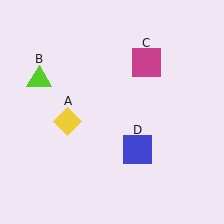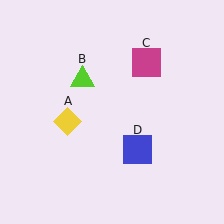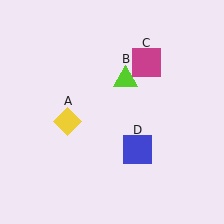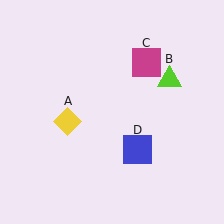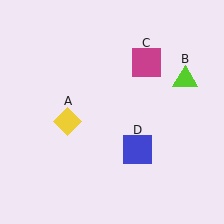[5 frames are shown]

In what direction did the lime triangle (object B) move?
The lime triangle (object B) moved right.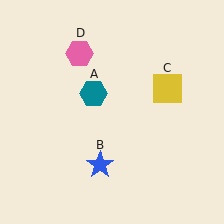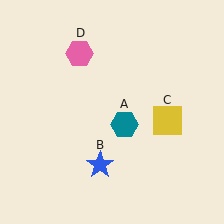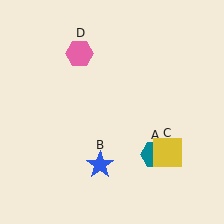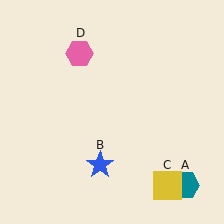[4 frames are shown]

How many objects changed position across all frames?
2 objects changed position: teal hexagon (object A), yellow square (object C).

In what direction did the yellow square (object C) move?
The yellow square (object C) moved down.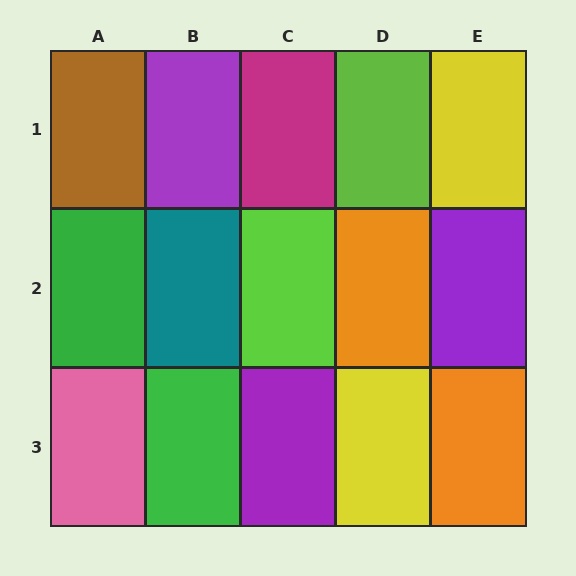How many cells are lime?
2 cells are lime.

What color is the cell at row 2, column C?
Lime.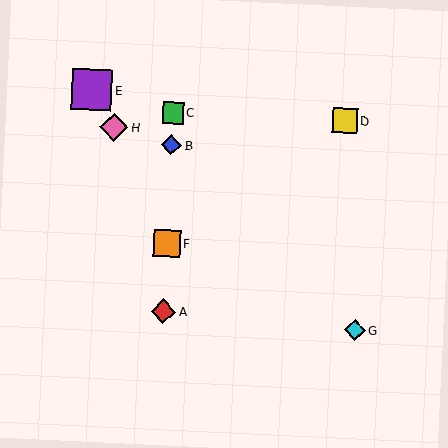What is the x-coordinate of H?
Object H is at x≈114.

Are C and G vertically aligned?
No, C is at x≈173 and G is at x≈355.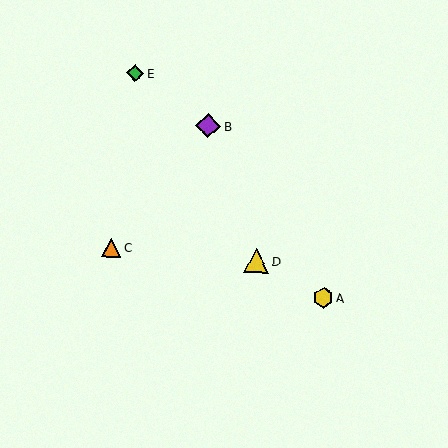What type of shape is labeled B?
Shape B is a purple diamond.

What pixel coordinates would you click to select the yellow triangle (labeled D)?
Click at (256, 261) to select the yellow triangle D.